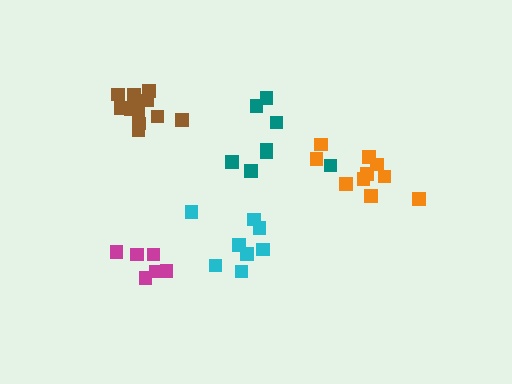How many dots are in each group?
Group 1: 8 dots, Group 2: 12 dots, Group 3: 8 dots, Group 4: 7 dots, Group 5: 10 dots (45 total).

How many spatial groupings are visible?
There are 5 spatial groupings.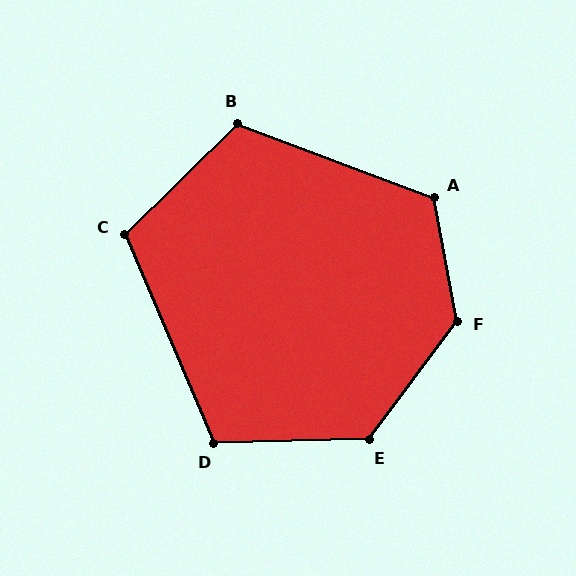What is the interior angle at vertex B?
Approximately 115 degrees (obtuse).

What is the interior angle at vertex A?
Approximately 121 degrees (obtuse).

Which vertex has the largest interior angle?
F, at approximately 133 degrees.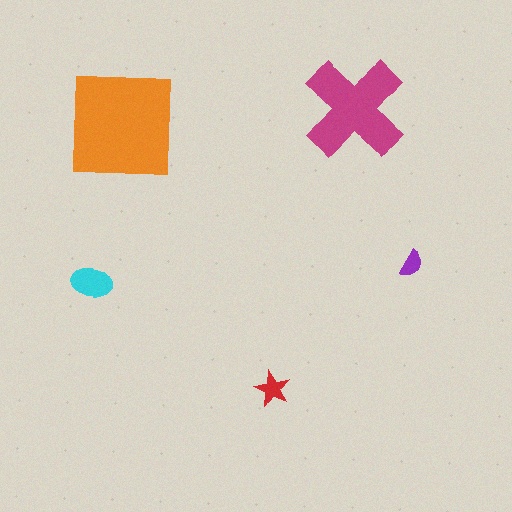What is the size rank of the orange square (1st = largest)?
1st.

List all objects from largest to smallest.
The orange square, the magenta cross, the cyan ellipse, the red star, the purple semicircle.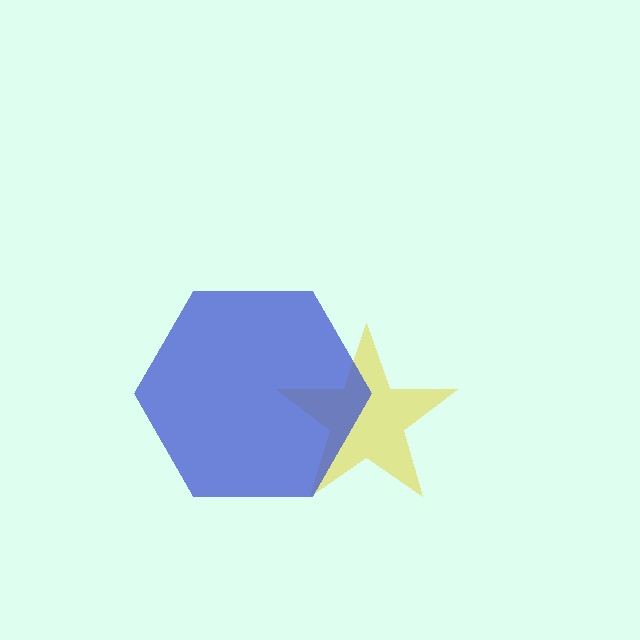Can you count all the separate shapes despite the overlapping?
Yes, there are 2 separate shapes.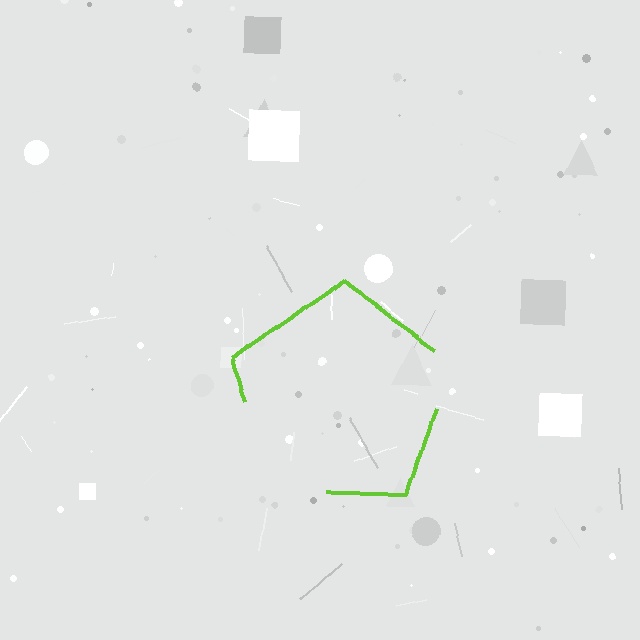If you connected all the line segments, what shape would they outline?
They would outline a pentagon.